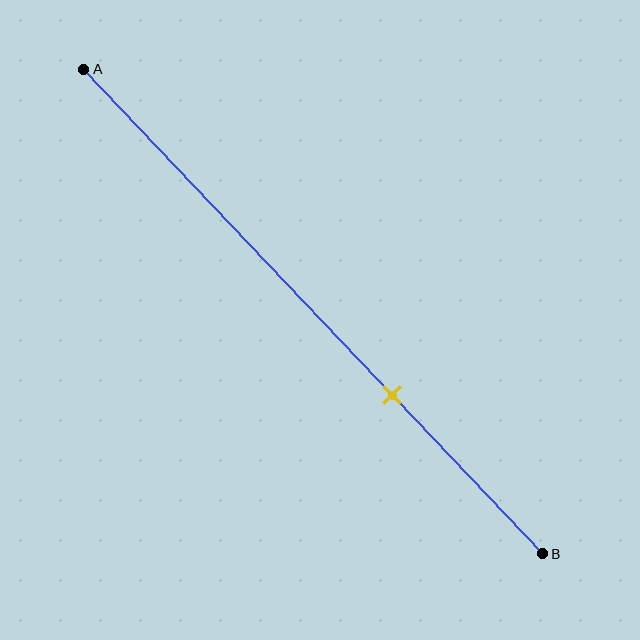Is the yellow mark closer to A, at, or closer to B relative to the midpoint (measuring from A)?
The yellow mark is closer to point B than the midpoint of segment AB.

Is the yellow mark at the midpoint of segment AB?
No, the mark is at about 65% from A, not at the 50% midpoint.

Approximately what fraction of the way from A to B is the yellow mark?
The yellow mark is approximately 65% of the way from A to B.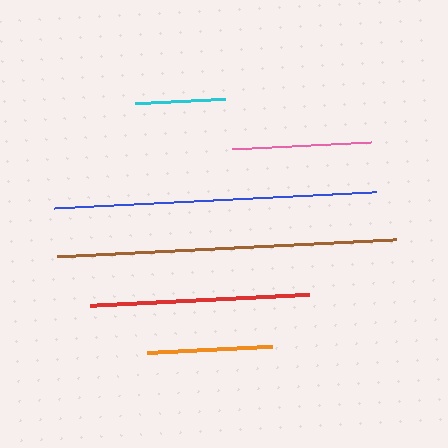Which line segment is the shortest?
The cyan line is the shortest at approximately 90 pixels.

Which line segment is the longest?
The brown line is the longest at approximately 339 pixels.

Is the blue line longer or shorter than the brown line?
The brown line is longer than the blue line.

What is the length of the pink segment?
The pink segment is approximately 139 pixels long.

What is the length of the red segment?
The red segment is approximately 219 pixels long.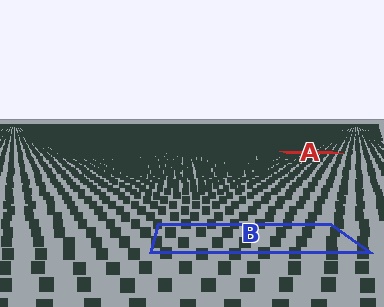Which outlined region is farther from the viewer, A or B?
Region A is farther from the viewer — the texture elements inside it appear smaller and more densely packed.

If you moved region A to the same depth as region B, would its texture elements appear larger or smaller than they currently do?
They would appear larger. At a closer depth, the same texture elements are projected at a bigger on-screen size.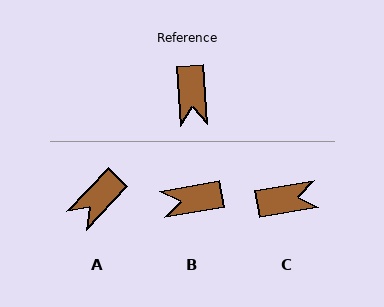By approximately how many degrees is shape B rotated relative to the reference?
Approximately 84 degrees clockwise.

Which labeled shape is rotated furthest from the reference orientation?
C, about 96 degrees away.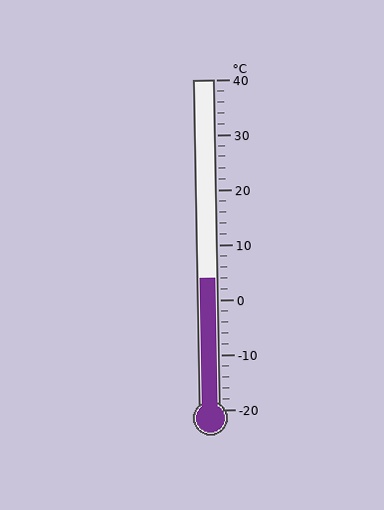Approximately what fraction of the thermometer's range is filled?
The thermometer is filled to approximately 40% of its range.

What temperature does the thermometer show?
The thermometer shows approximately 4°C.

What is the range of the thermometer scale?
The thermometer scale ranges from -20°C to 40°C.